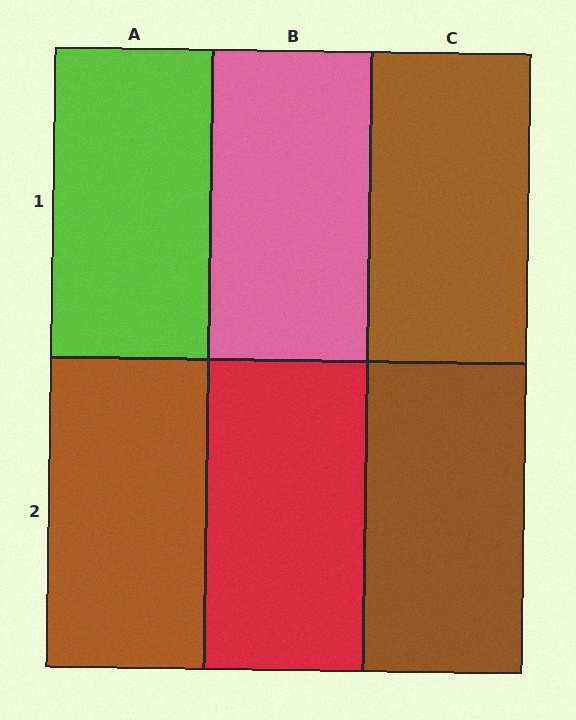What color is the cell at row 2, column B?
Red.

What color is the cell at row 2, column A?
Brown.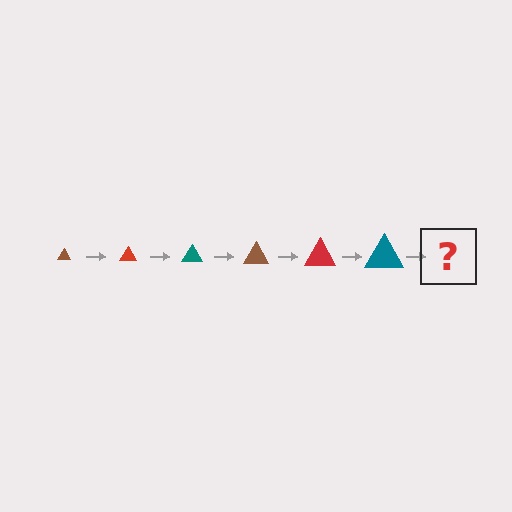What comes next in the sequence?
The next element should be a brown triangle, larger than the previous one.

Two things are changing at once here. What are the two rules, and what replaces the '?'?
The two rules are that the triangle grows larger each step and the color cycles through brown, red, and teal. The '?' should be a brown triangle, larger than the previous one.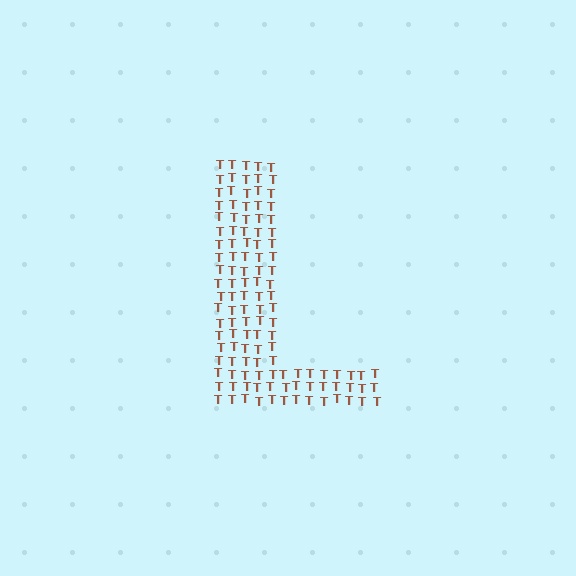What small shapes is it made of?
It is made of small letter T's.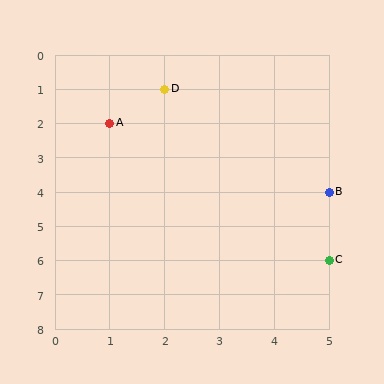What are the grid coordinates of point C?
Point C is at grid coordinates (5, 6).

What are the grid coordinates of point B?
Point B is at grid coordinates (5, 4).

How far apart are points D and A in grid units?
Points D and A are 1 column and 1 row apart (about 1.4 grid units diagonally).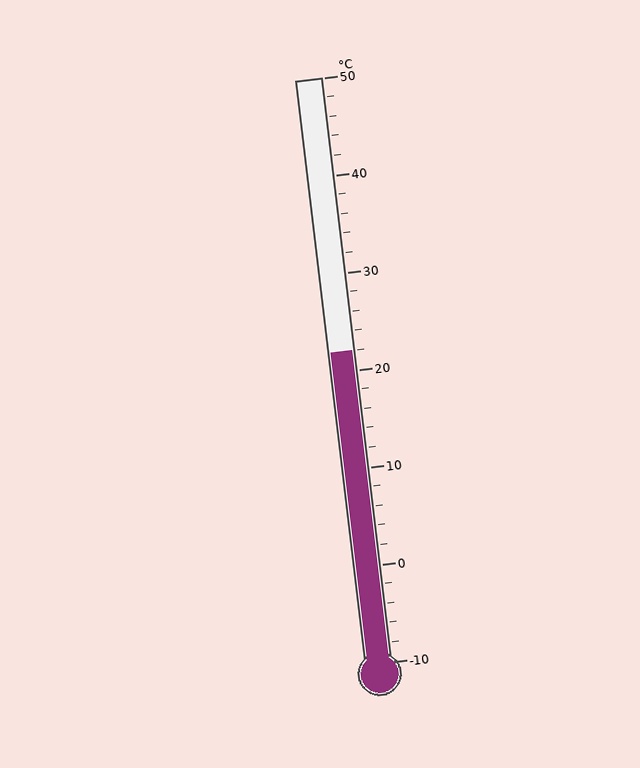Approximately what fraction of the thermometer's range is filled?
The thermometer is filled to approximately 55% of its range.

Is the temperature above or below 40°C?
The temperature is below 40°C.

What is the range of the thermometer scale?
The thermometer scale ranges from -10°C to 50°C.